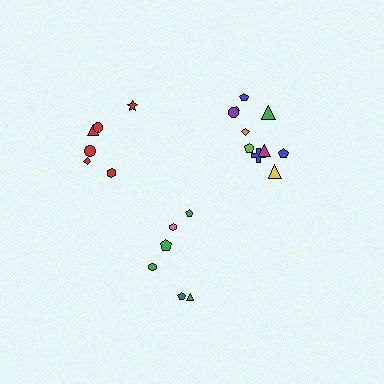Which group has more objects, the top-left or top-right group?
The top-right group.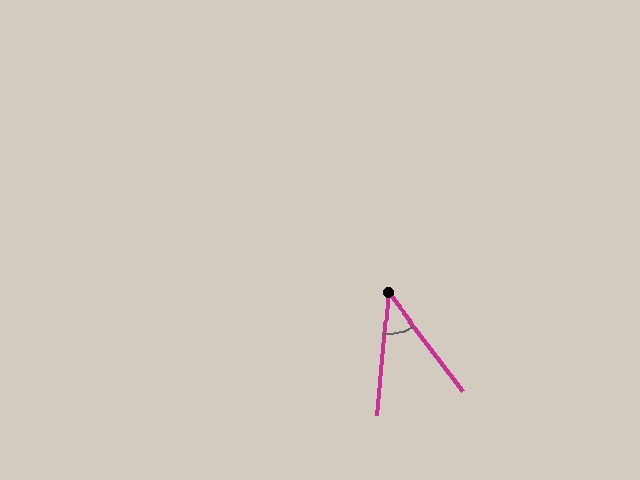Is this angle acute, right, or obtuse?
It is acute.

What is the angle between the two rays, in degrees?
Approximately 43 degrees.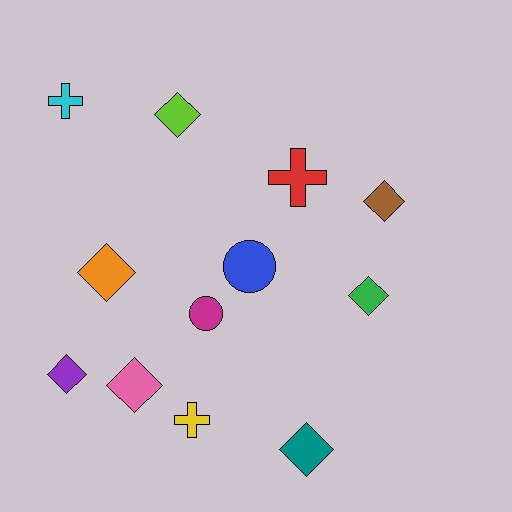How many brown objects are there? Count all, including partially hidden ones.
There is 1 brown object.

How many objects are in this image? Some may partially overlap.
There are 12 objects.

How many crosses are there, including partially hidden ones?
There are 3 crosses.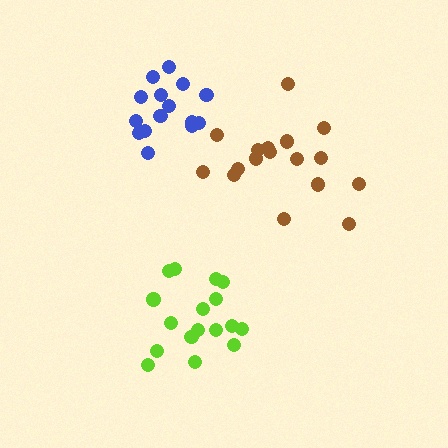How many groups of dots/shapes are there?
There are 3 groups.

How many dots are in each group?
Group 1: 17 dots, Group 2: 15 dots, Group 3: 17 dots (49 total).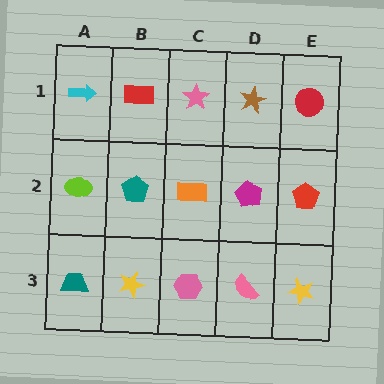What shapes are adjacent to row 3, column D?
A magenta pentagon (row 2, column D), a pink hexagon (row 3, column C), a yellow star (row 3, column E).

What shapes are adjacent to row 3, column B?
A teal pentagon (row 2, column B), a teal trapezoid (row 3, column A), a pink hexagon (row 3, column C).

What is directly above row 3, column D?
A magenta pentagon.